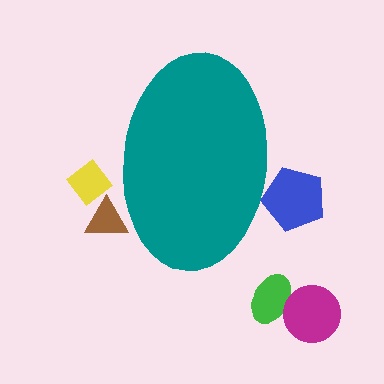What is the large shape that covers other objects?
A teal ellipse.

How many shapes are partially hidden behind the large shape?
3 shapes are partially hidden.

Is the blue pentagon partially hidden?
Yes, the blue pentagon is partially hidden behind the teal ellipse.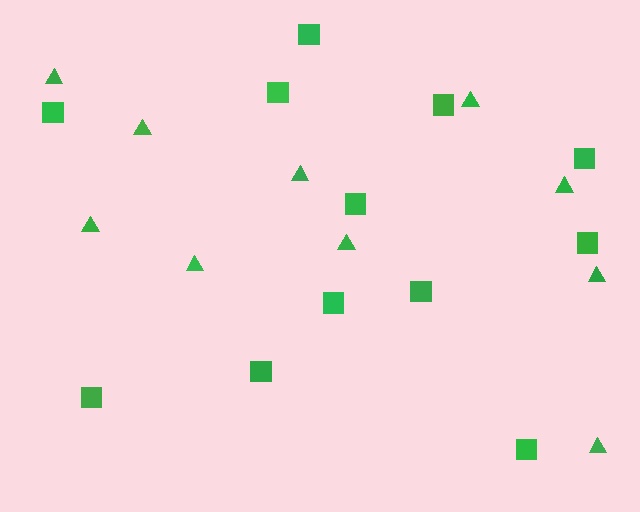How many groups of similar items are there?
There are 2 groups: one group of squares (12) and one group of triangles (10).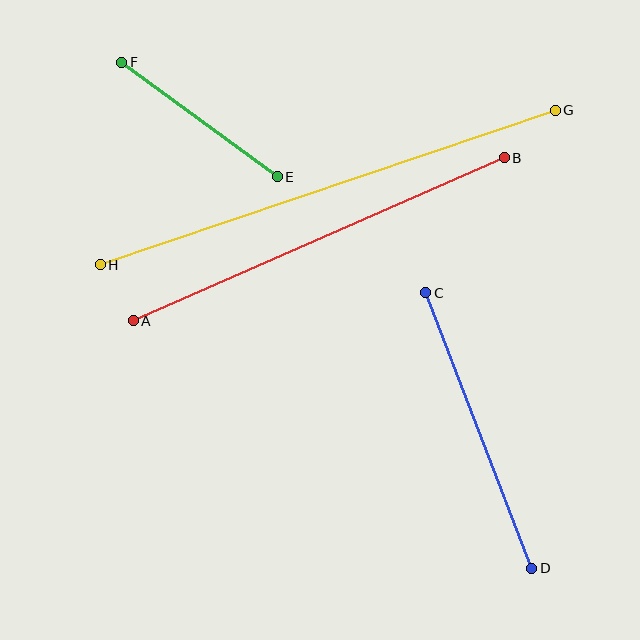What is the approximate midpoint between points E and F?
The midpoint is at approximately (199, 119) pixels.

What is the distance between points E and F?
The distance is approximately 193 pixels.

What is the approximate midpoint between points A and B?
The midpoint is at approximately (319, 239) pixels.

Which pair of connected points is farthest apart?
Points G and H are farthest apart.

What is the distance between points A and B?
The distance is approximately 405 pixels.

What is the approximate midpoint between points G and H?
The midpoint is at approximately (328, 187) pixels.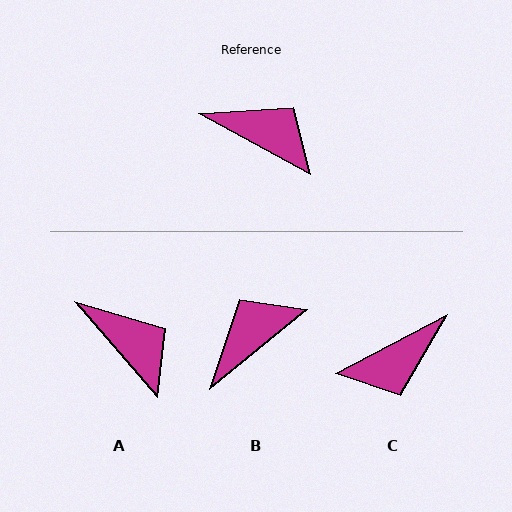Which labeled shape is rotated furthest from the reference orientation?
C, about 124 degrees away.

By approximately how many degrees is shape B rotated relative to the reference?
Approximately 68 degrees counter-clockwise.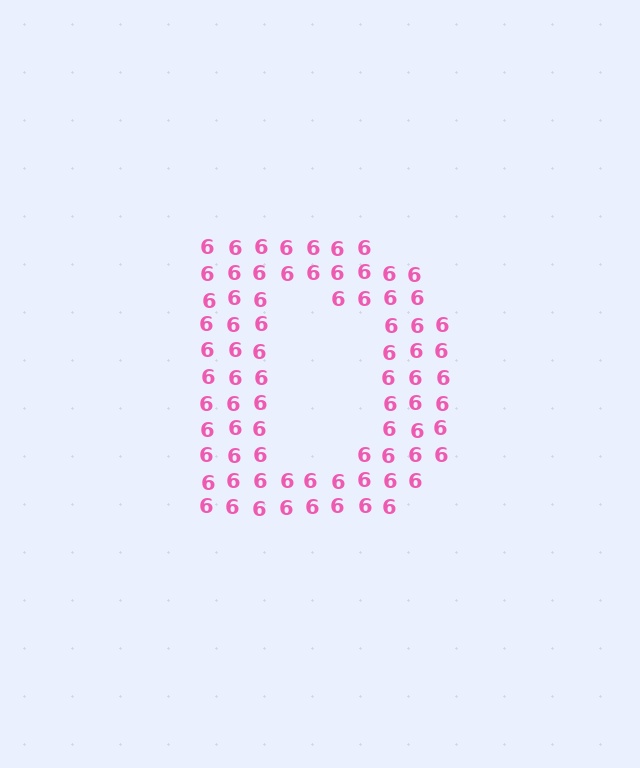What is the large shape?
The large shape is the letter D.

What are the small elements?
The small elements are digit 6's.